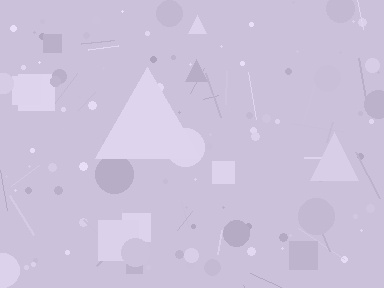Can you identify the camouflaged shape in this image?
The camouflaged shape is a triangle.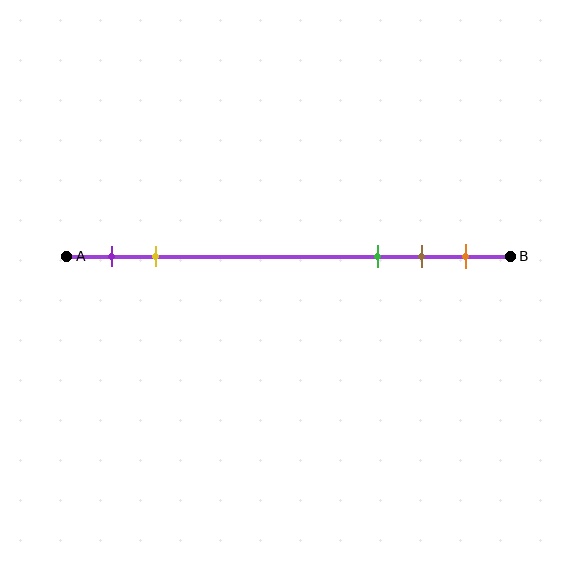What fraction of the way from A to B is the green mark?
The green mark is approximately 70% (0.7) of the way from A to B.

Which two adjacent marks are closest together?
The brown and orange marks are the closest adjacent pair.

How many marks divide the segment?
There are 5 marks dividing the segment.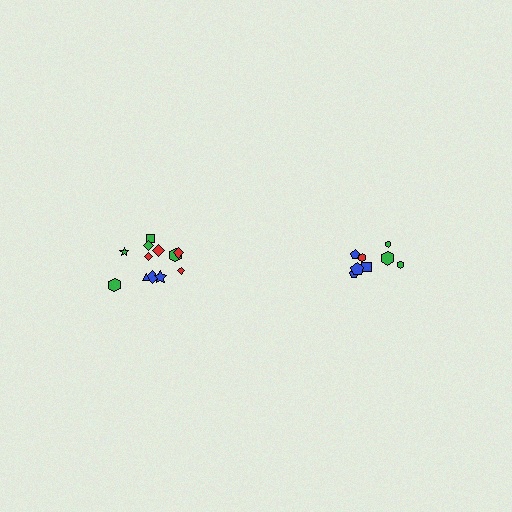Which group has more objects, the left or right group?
The left group.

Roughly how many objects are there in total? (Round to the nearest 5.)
Roughly 20 objects in total.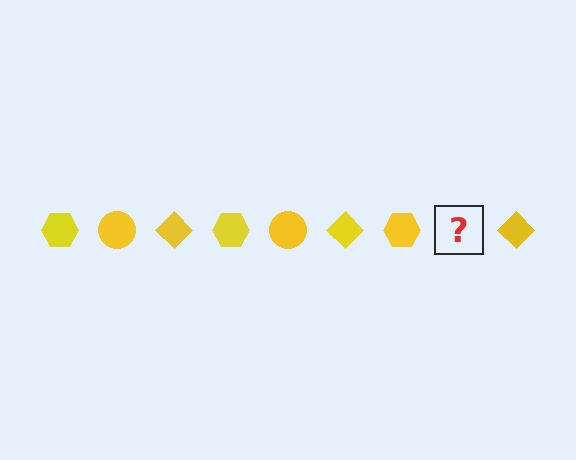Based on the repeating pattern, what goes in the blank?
The blank should be a yellow circle.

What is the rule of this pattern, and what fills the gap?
The rule is that the pattern cycles through hexagon, circle, diamond shapes in yellow. The gap should be filled with a yellow circle.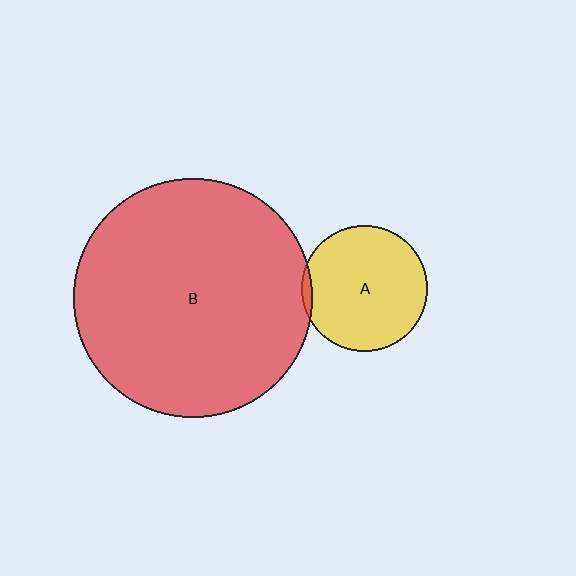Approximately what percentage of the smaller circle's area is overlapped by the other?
Approximately 5%.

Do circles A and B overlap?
Yes.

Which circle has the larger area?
Circle B (red).